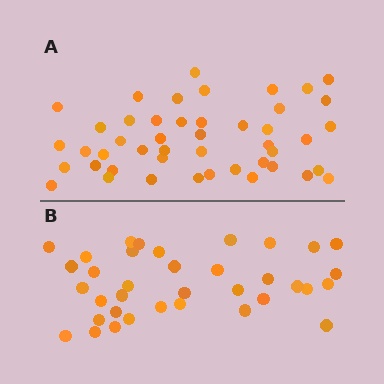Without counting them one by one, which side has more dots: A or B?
Region A (the top region) has more dots.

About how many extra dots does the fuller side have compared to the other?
Region A has roughly 10 or so more dots than region B.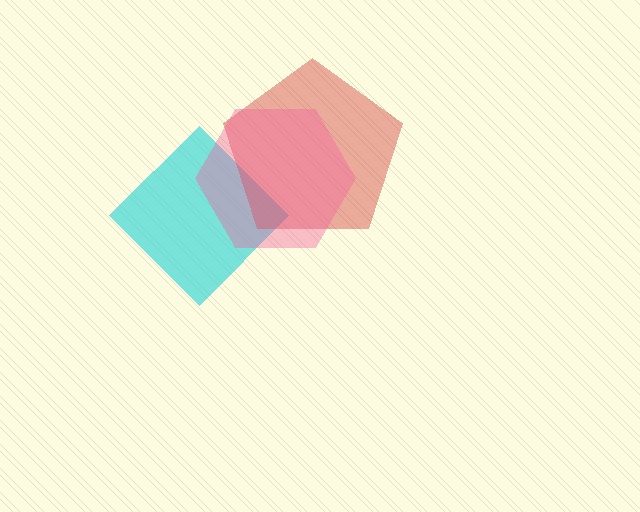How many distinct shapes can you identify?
There are 3 distinct shapes: a cyan diamond, a red pentagon, a pink hexagon.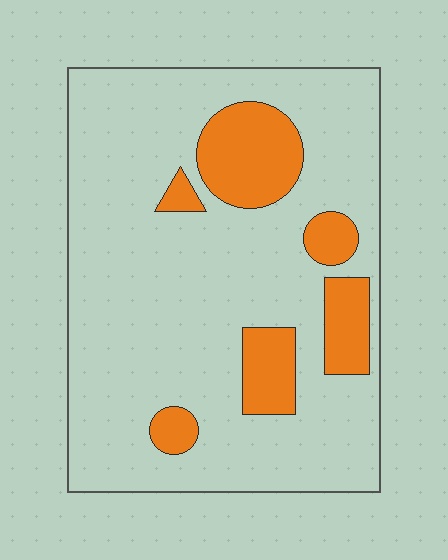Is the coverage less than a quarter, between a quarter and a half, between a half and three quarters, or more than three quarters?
Less than a quarter.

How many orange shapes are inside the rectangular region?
6.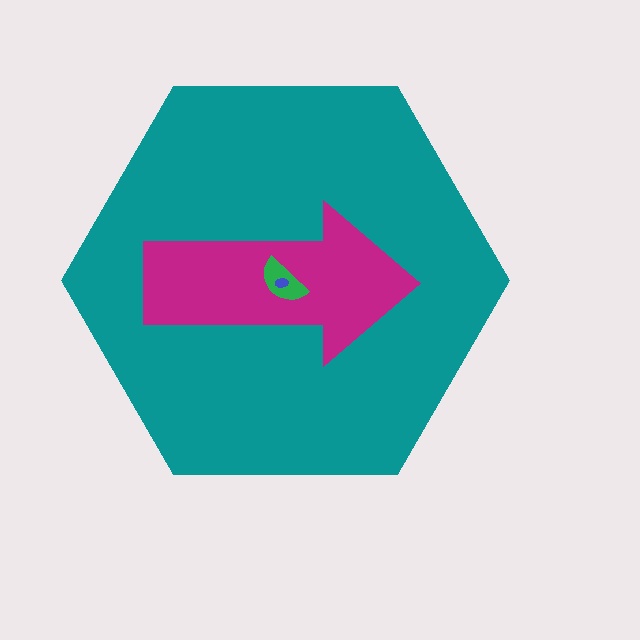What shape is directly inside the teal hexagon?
The magenta arrow.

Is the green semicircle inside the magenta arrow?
Yes.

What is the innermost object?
The blue ellipse.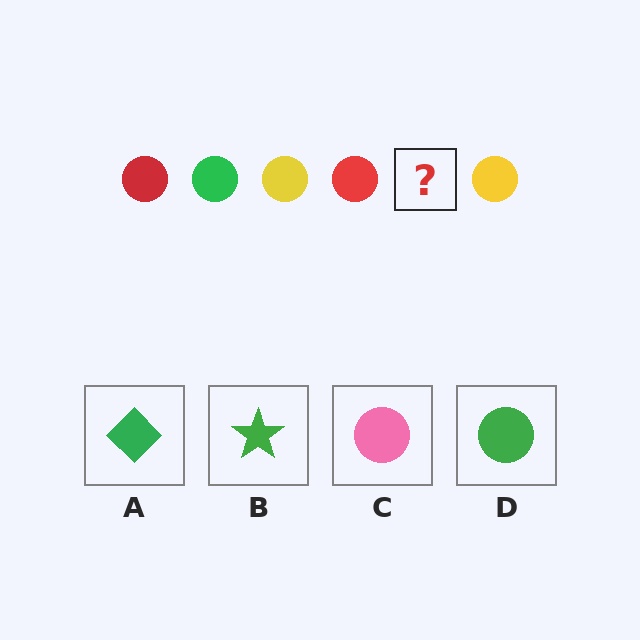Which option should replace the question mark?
Option D.